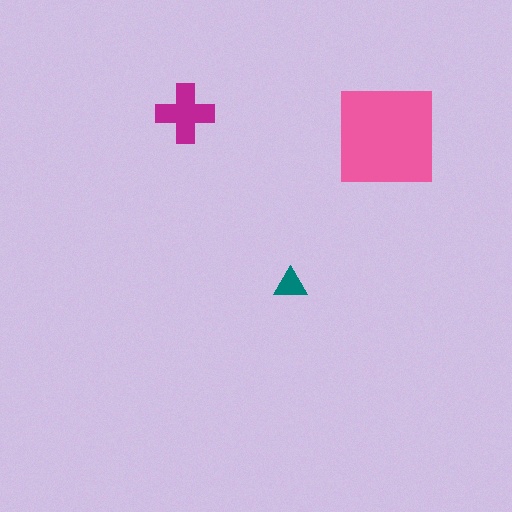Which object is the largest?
The pink square.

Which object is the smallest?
The teal triangle.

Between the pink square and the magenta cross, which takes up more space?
The pink square.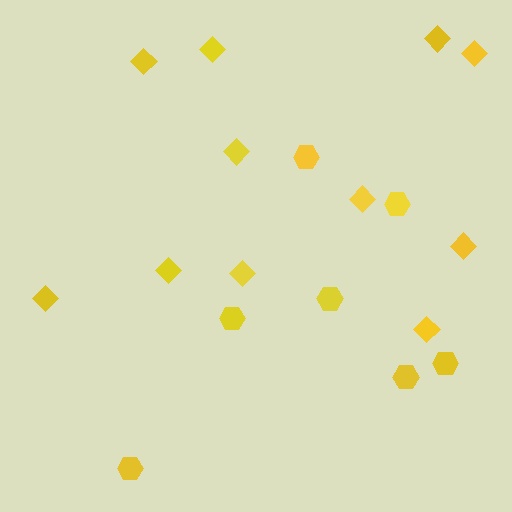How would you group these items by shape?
There are 2 groups: one group of hexagons (7) and one group of diamonds (11).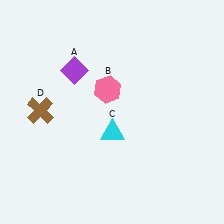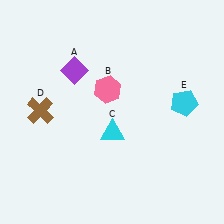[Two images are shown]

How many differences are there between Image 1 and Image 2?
There is 1 difference between the two images.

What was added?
A cyan pentagon (E) was added in Image 2.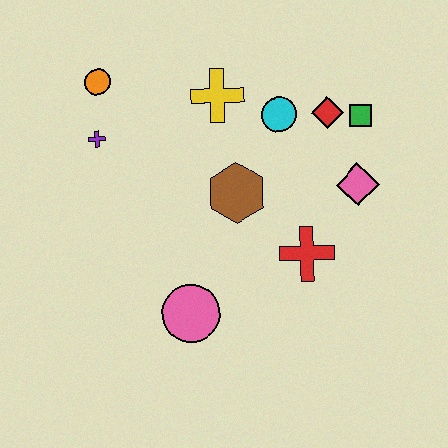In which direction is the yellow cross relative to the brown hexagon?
The yellow cross is above the brown hexagon.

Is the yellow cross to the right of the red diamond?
No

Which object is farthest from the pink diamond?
The orange circle is farthest from the pink diamond.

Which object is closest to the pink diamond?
The green square is closest to the pink diamond.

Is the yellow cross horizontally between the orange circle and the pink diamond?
Yes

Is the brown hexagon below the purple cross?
Yes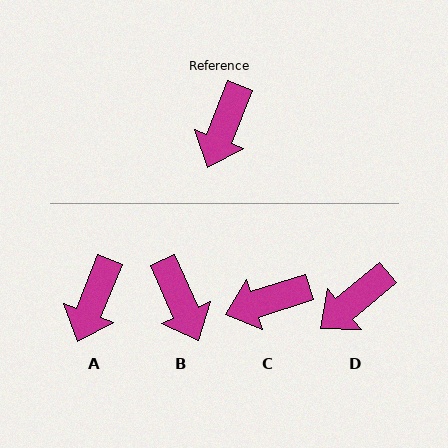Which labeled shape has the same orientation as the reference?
A.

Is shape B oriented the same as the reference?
No, it is off by about 46 degrees.